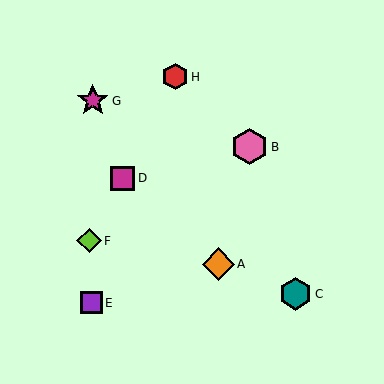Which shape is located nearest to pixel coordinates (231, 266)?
The orange diamond (labeled A) at (218, 264) is nearest to that location.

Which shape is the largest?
The pink hexagon (labeled B) is the largest.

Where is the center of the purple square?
The center of the purple square is at (91, 303).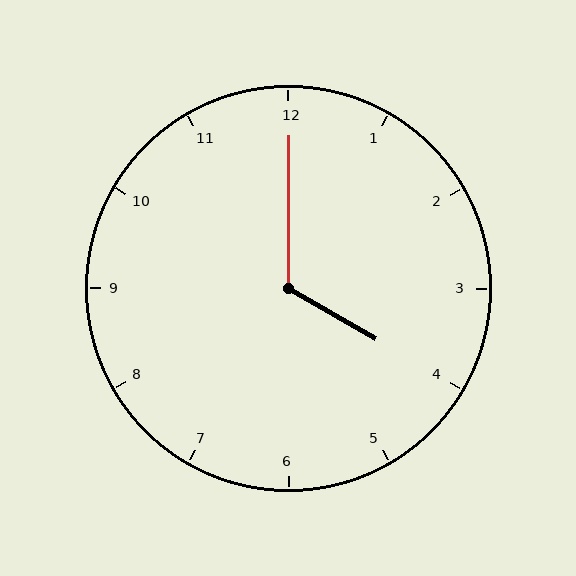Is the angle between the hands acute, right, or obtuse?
It is obtuse.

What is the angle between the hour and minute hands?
Approximately 120 degrees.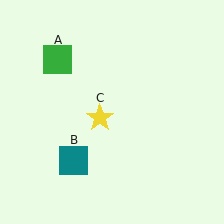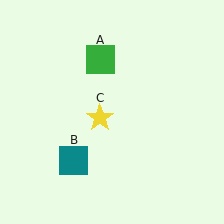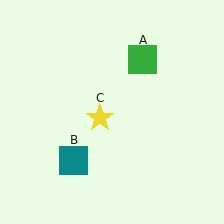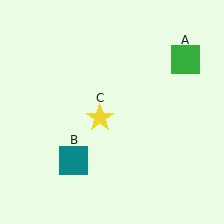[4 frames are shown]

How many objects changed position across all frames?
1 object changed position: green square (object A).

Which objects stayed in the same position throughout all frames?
Teal square (object B) and yellow star (object C) remained stationary.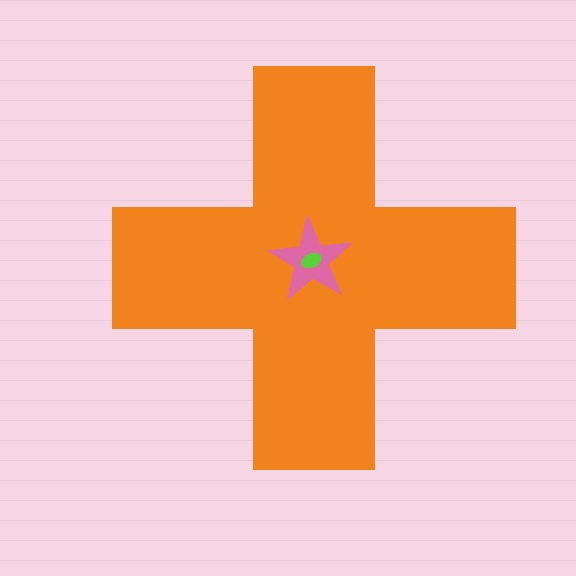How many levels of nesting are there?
3.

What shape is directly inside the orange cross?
The pink star.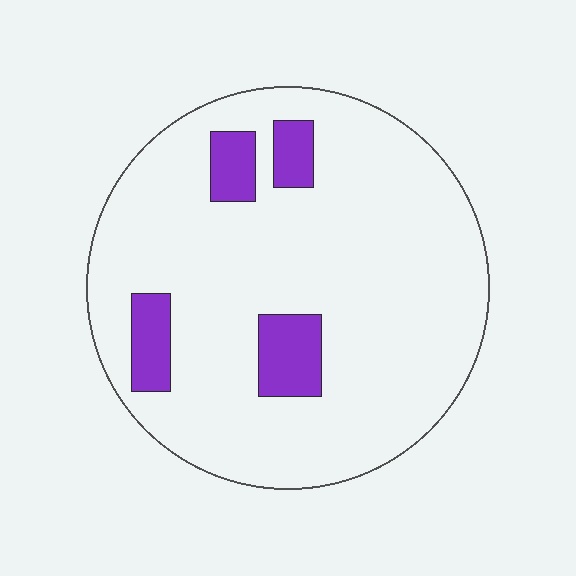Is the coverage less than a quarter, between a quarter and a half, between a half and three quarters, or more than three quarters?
Less than a quarter.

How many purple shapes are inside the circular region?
4.